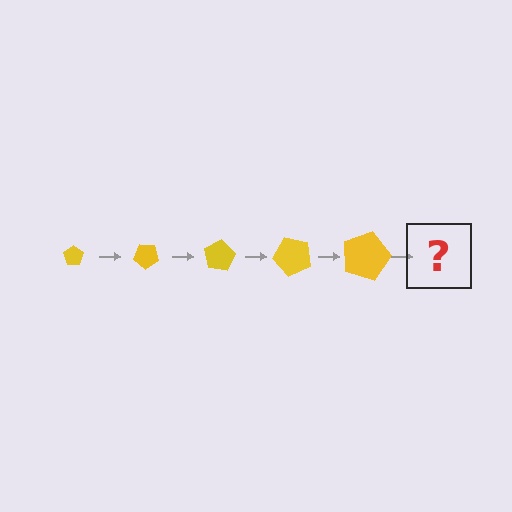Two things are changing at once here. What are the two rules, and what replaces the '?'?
The two rules are that the pentagon grows larger each step and it rotates 40 degrees each step. The '?' should be a pentagon, larger than the previous one and rotated 200 degrees from the start.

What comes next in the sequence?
The next element should be a pentagon, larger than the previous one and rotated 200 degrees from the start.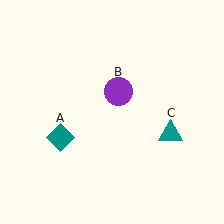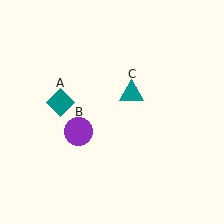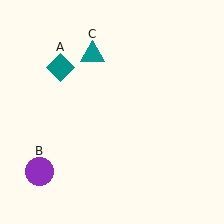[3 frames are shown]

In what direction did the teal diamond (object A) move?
The teal diamond (object A) moved up.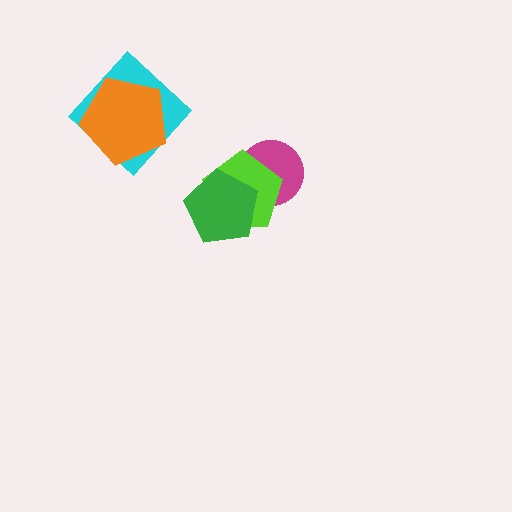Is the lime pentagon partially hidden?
Yes, it is partially covered by another shape.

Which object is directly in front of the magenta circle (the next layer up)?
The lime pentagon is directly in front of the magenta circle.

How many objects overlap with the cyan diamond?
1 object overlaps with the cyan diamond.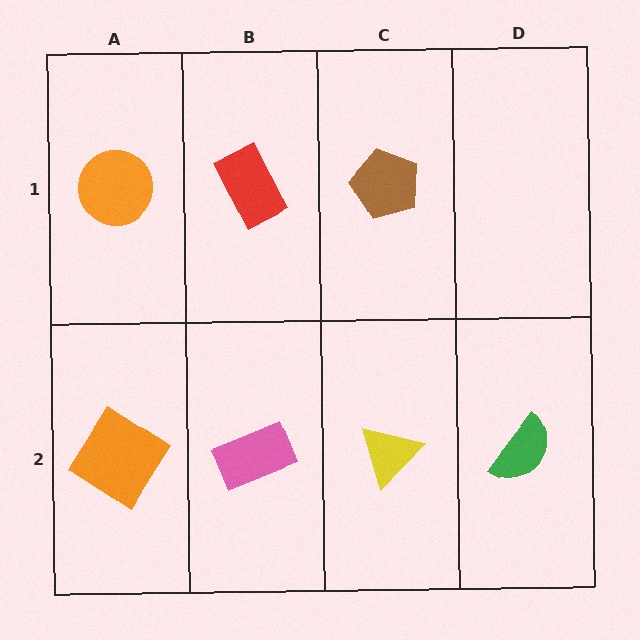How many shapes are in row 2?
4 shapes.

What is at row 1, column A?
An orange circle.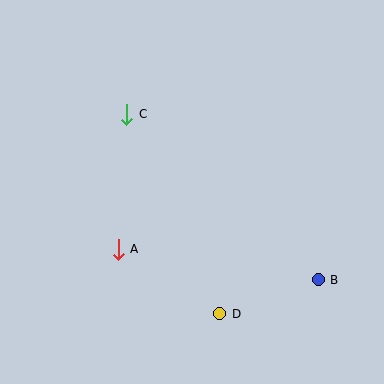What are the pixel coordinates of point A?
Point A is at (118, 249).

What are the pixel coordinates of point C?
Point C is at (127, 114).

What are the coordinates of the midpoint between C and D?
The midpoint between C and D is at (173, 214).